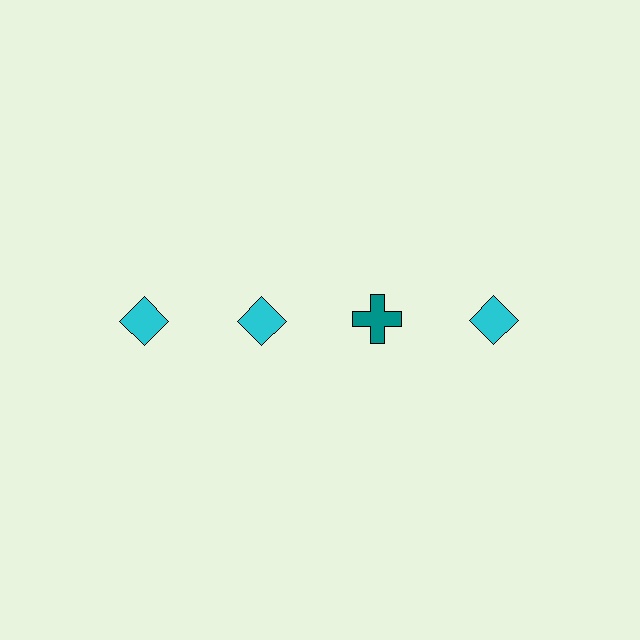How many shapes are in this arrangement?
There are 4 shapes arranged in a grid pattern.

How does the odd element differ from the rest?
It differs in both color (teal instead of cyan) and shape (cross instead of diamond).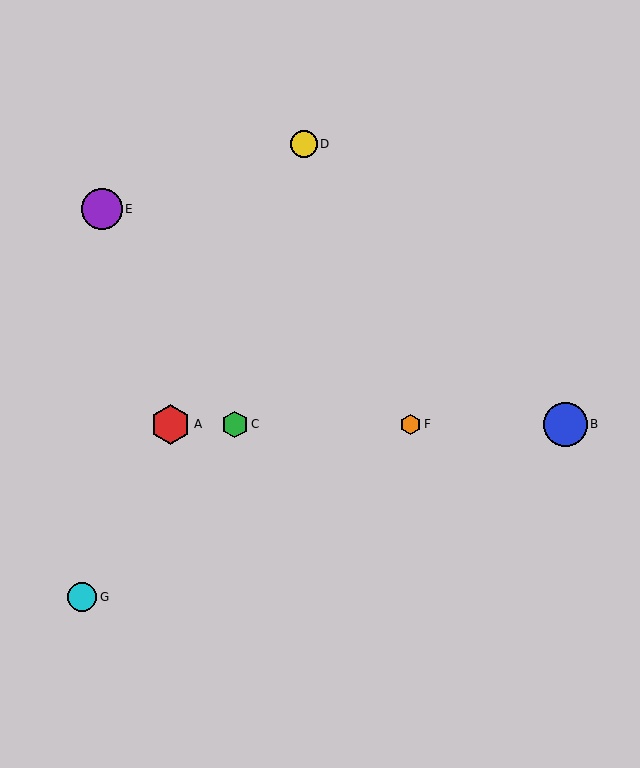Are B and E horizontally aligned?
No, B is at y≈424 and E is at y≈209.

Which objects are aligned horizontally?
Objects A, B, C, F are aligned horizontally.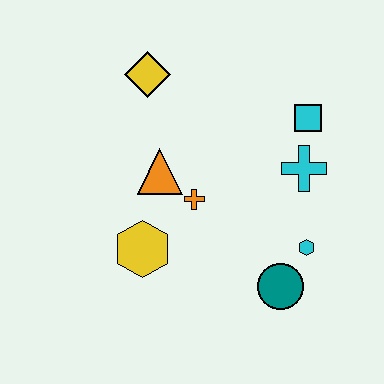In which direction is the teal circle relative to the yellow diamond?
The teal circle is below the yellow diamond.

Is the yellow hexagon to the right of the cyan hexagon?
No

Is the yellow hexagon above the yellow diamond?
No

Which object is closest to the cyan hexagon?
The teal circle is closest to the cyan hexagon.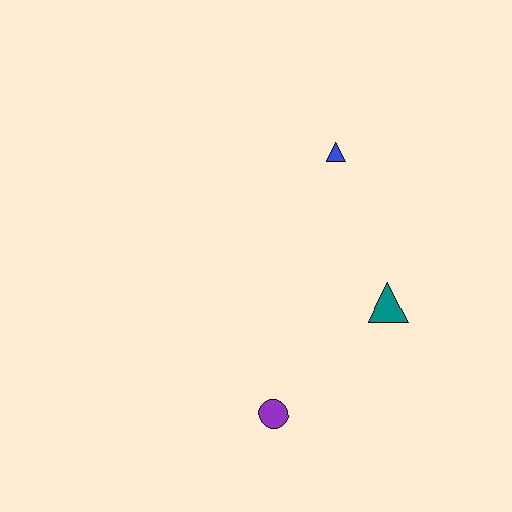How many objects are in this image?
There are 3 objects.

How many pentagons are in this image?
There are no pentagons.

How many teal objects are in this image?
There is 1 teal object.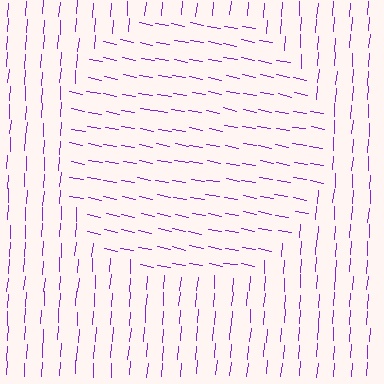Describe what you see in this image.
The image is filled with small purple line segments. A circle region in the image has lines oriented differently from the surrounding lines, creating a visible texture boundary.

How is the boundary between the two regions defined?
The boundary is defined purely by a change in line orientation (approximately 83 degrees difference). All lines are the same color and thickness.